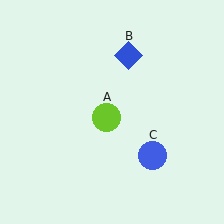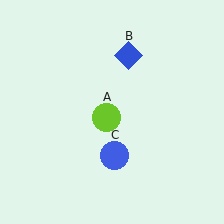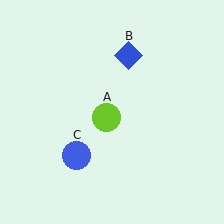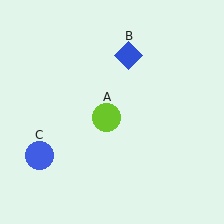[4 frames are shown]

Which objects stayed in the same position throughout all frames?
Lime circle (object A) and blue diamond (object B) remained stationary.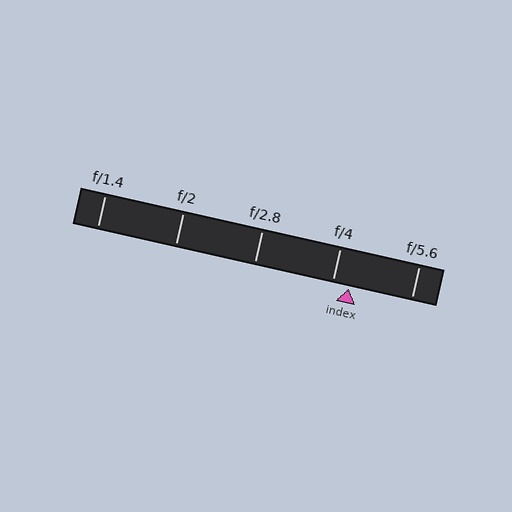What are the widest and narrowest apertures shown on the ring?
The widest aperture shown is f/1.4 and the narrowest is f/5.6.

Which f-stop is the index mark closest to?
The index mark is closest to f/4.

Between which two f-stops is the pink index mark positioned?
The index mark is between f/4 and f/5.6.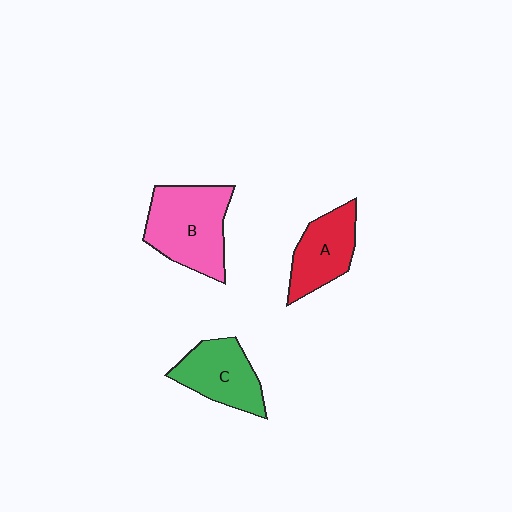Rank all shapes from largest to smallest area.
From largest to smallest: B (pink), C (green), A (red).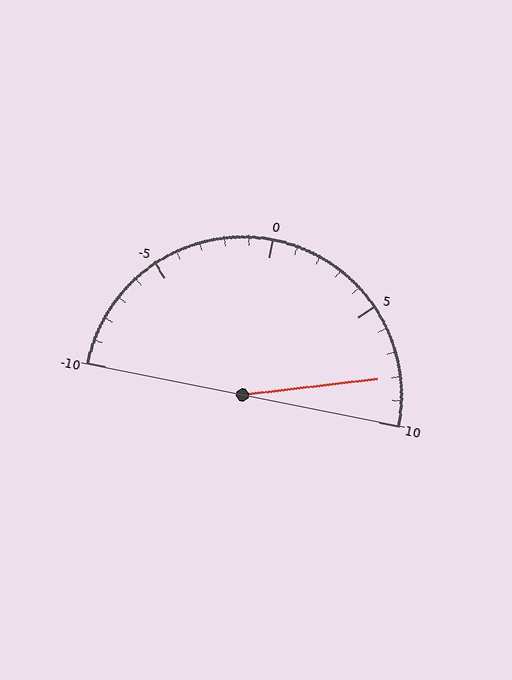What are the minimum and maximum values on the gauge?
The gauge ranges from -10 to 10.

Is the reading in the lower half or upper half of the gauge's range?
The reading is in the upper half of the range (-10 to 10).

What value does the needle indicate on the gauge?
The needle indicates approximately 8.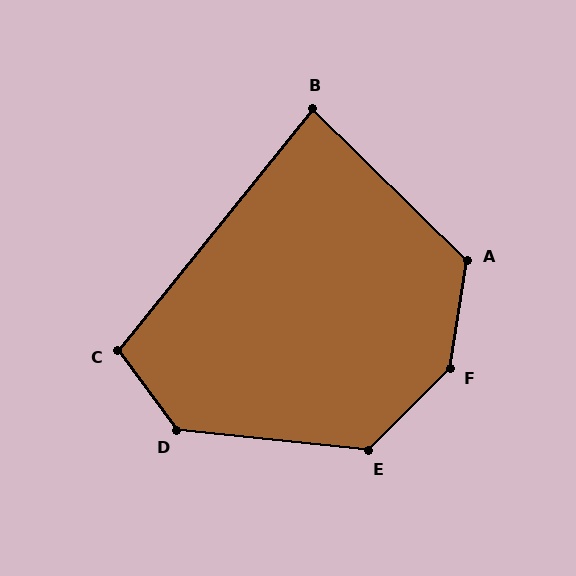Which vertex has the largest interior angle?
F, at approximately 144 degrees.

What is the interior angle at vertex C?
Approximately 105 degrees (obtuse).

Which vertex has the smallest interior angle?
B, at approximately 84 degrees.